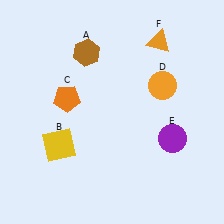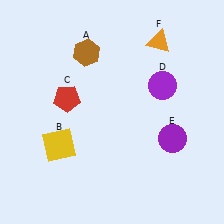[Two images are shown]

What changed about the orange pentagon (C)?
In Image 1, C is orange. In Image 2, it changed to red.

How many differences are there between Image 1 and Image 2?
There are 2 differences between the two images.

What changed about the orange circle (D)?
In Image 1, D is orange. In Image 2, it changed to purple.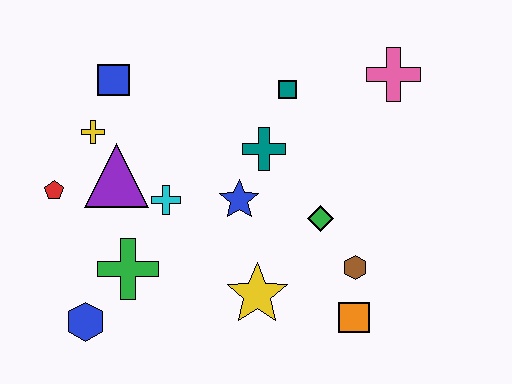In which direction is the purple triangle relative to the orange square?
The purple triangle is to the left of the orange square.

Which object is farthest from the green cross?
The pink cross is farthest from the green cross.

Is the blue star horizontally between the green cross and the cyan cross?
No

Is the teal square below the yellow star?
No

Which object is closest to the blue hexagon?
The green cross is closest to the blue hexagon.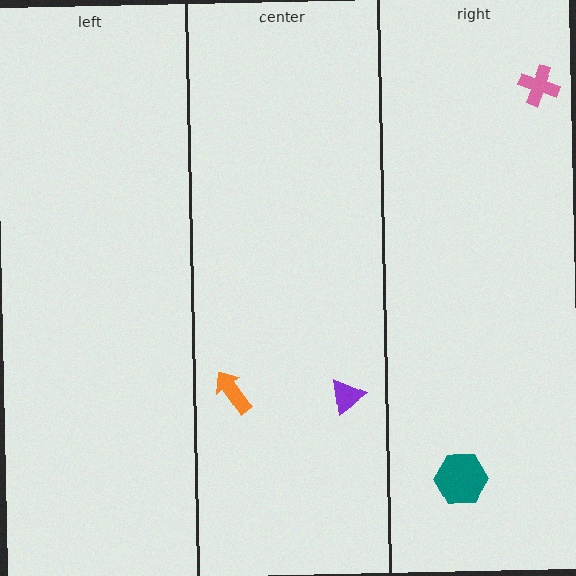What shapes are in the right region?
The teal hexagon, the pink cross.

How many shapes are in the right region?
2.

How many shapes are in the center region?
2.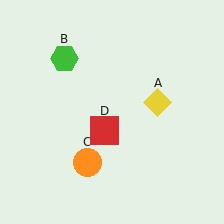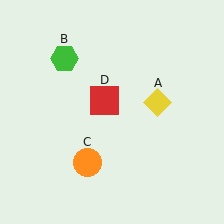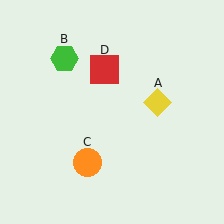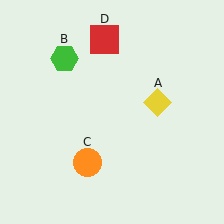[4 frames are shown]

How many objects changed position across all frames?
1 object changed position: red square (object D).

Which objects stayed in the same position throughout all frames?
Yellow diamond (object A) and green hexagon (object B) and orange circle (object C) remained stationary.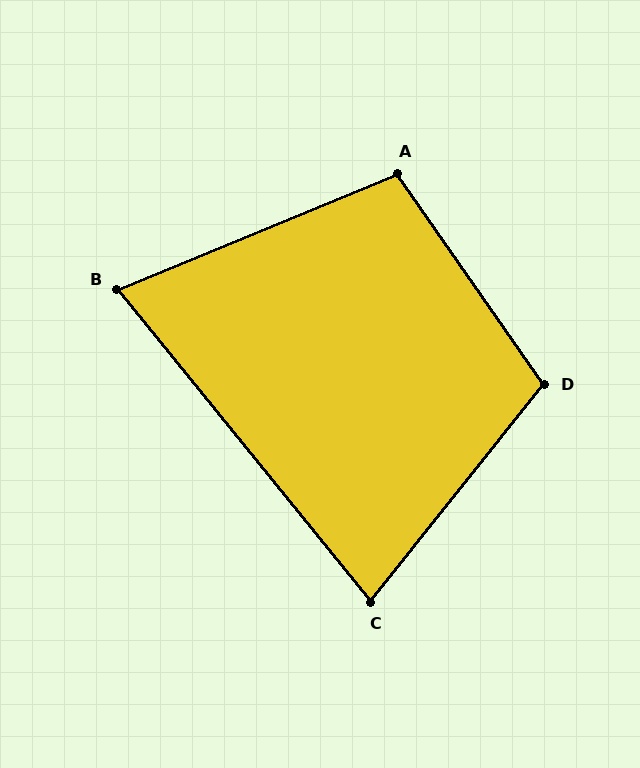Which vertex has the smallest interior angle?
B, at approximately 73 degrees.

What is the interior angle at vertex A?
Approximately 102 degrees (obtuse).